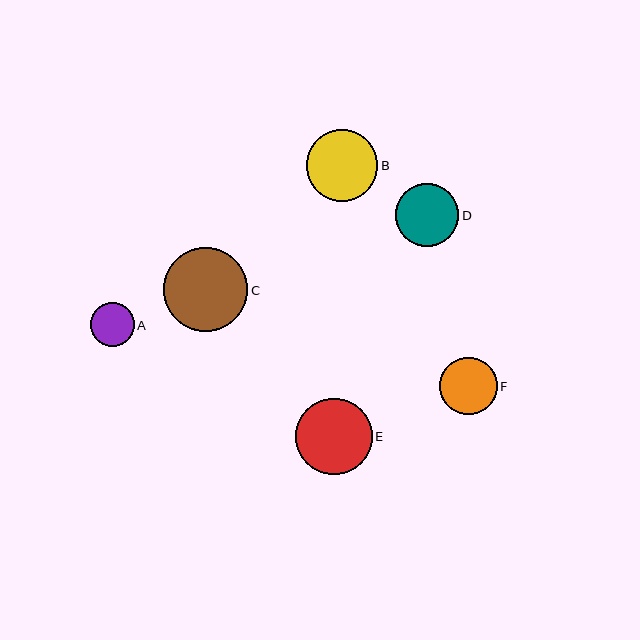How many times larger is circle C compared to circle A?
Circle C is approximately 1.9 times the size of circle A.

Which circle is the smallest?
Circle A is the smallest with a size of approximately 44 pixels.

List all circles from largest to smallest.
From largest to smallest: C, E, B, D, F, A.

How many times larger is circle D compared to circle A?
Circle D is approximately 1.5 times the size of circle A.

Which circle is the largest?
Circle C is the largest with a size of approximately 84 pixels.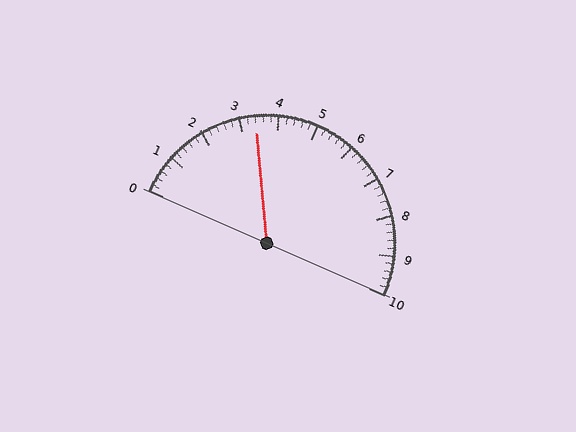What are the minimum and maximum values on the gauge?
The gauge ranges from 0 to 10.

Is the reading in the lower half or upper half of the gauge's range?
The reading is in the lower half of the range (0 to 10).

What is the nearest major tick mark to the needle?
The nearest major tick mark is 3.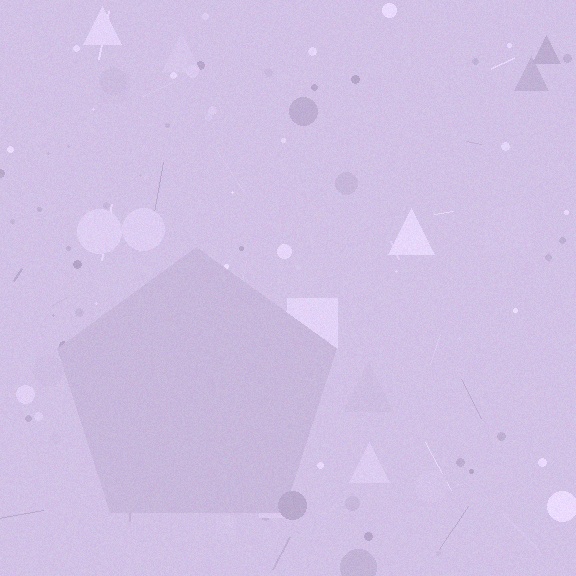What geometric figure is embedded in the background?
A pentagon is embedded in the background.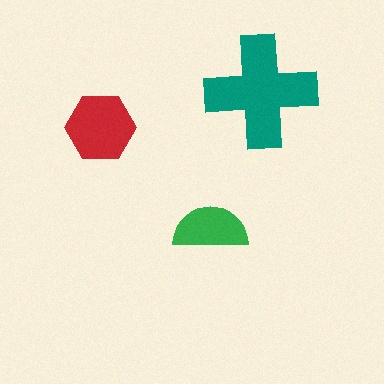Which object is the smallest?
The green semicircle.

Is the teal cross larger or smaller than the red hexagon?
Larger.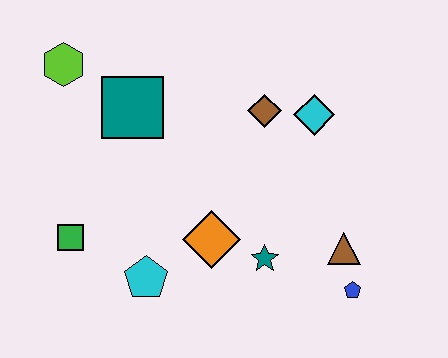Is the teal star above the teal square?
No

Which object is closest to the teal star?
The orange diamond is closest to the teal star.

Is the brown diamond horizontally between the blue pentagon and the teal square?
Yes